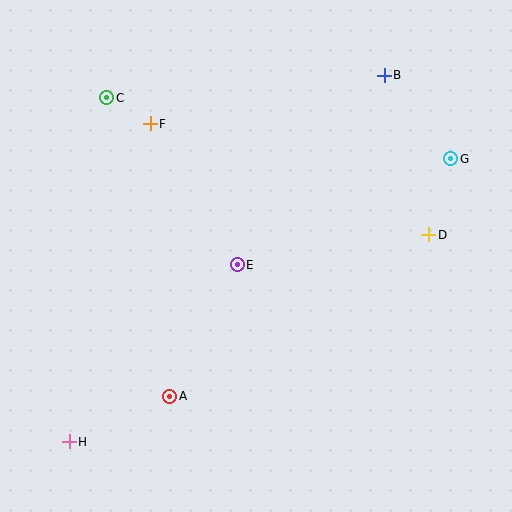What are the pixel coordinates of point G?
Point G is at (451, 159).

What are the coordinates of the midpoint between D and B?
The midpoint between D and B is at (406, 155).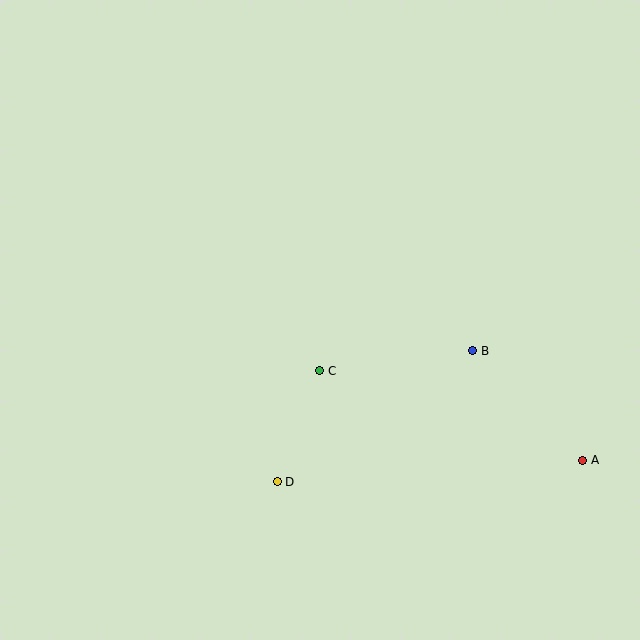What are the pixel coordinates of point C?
Point C is at (320, 371).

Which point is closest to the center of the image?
Point C at (320, 371) is closest to the center.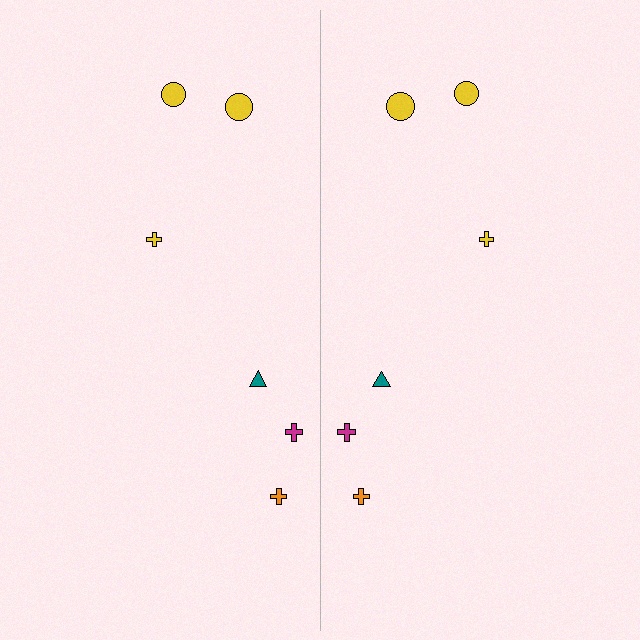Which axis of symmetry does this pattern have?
The pattern has a vertical axis of symmetry running through the center of the image.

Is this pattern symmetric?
Yes, this pattern has bilateral (reflection) symmetry.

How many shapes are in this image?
There are 12 shapes in this image.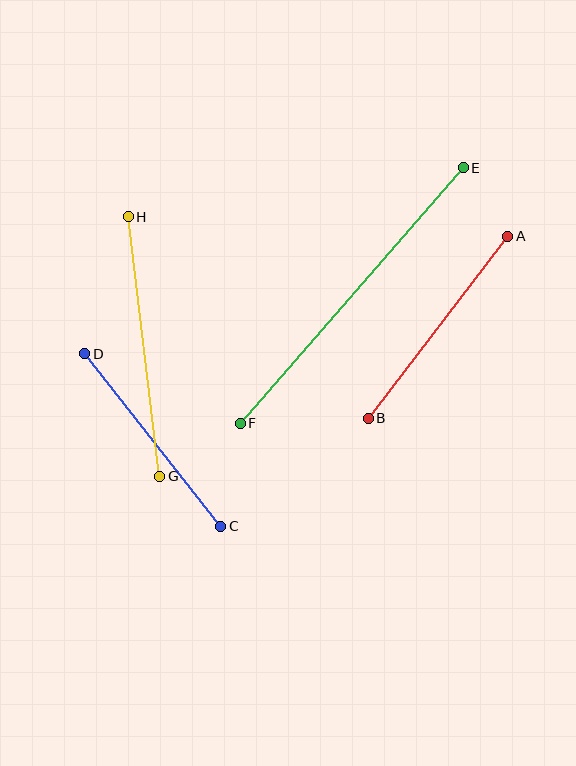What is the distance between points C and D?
The distance is approximately 220 pixels.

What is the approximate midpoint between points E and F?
The midpoint is at approximately (352, 296) pixels.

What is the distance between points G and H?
The distance is approximately 262 pixels.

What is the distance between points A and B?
The distance is approximately 229 pixels.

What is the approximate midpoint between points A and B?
The midpoint is at approximately (438, 327) pixels.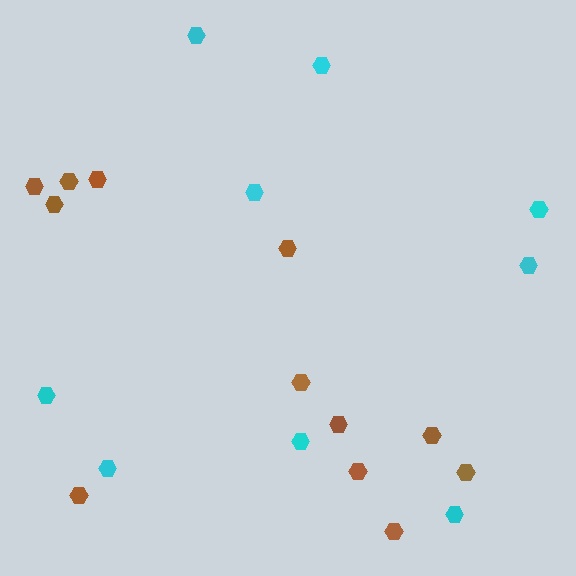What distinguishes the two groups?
There are 2 groups: one group of cyan hexagons (9) and one group of brown hexagons (12).